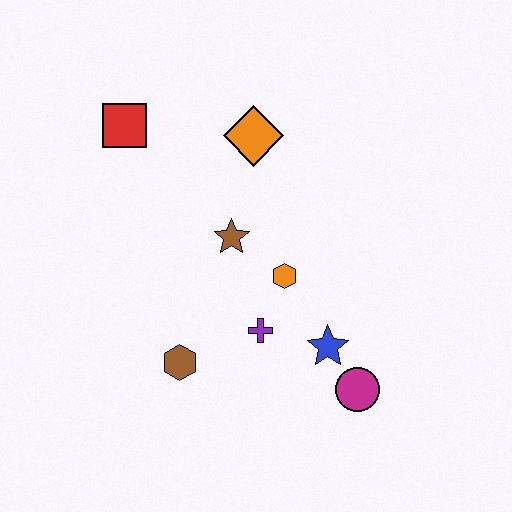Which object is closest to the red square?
The orange diamond is closest to the red square.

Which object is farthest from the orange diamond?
The magenta circle is farthest from the orange diamond.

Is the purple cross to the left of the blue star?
Yes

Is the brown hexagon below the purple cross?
Yes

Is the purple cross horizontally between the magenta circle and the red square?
Yes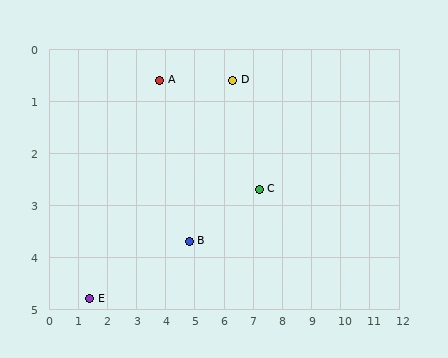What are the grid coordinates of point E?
Point E is at approximately (1.4, 4.8).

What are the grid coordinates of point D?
Point D is at approximately (6.3, 0.6).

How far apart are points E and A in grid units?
Points E and A are about 4.8 grid units apart.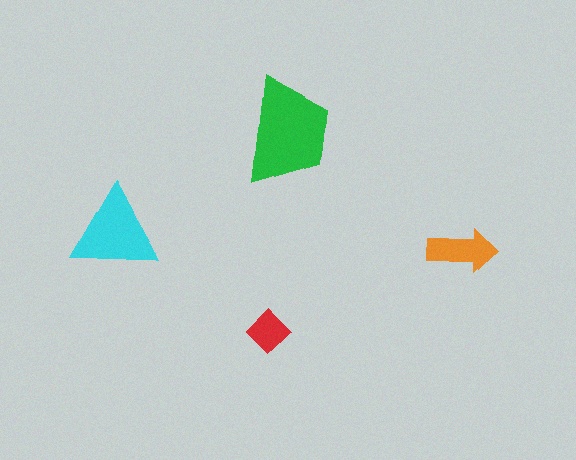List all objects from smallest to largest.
The red diamond, the orange arrow, the cyan triangle, the green trapezoid.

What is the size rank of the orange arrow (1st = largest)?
3rd.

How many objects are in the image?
There are 4 objects in the image.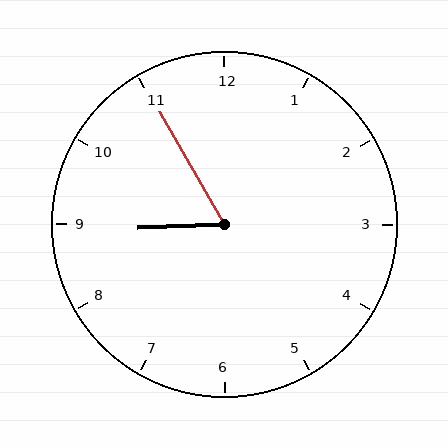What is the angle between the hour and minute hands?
Approximately 62 degrees.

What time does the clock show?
8:55.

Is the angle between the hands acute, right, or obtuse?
It is acute.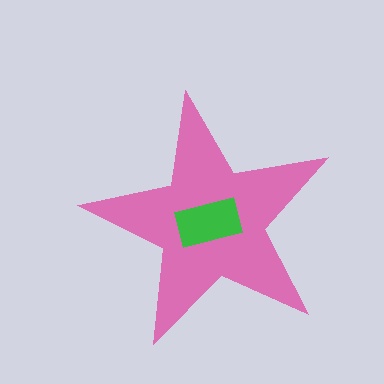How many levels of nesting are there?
2.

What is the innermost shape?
The green rectangle.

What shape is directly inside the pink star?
The green rectangle.